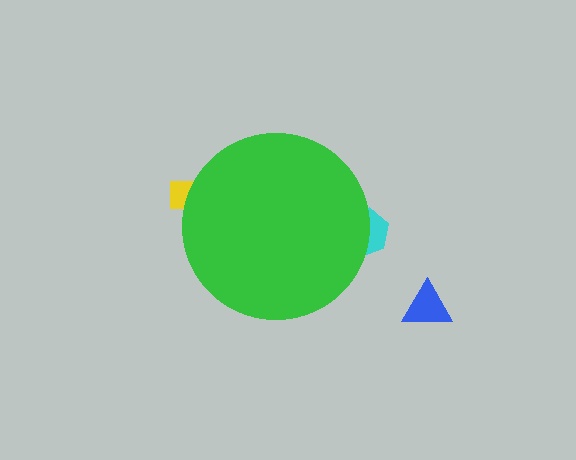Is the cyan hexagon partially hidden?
Yes, the cyan hexagon is partially hidden behind the green circle.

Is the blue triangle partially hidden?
No, the blue triangle is fully visible.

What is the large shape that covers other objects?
A green circle.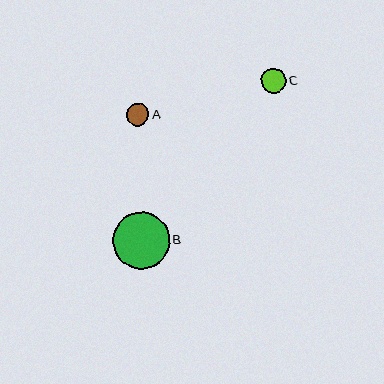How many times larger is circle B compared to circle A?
Circle B is approximately 2.5 times the size of circle A.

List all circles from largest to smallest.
From largest to smallest: B, C, A.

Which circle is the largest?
Circle B is the largest with a size of approximately 57 pixels.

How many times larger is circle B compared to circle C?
Circle B is approximately 2.3 times the size of circle C.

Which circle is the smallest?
Circle A is the smallest with a size of approximately 23 pixels.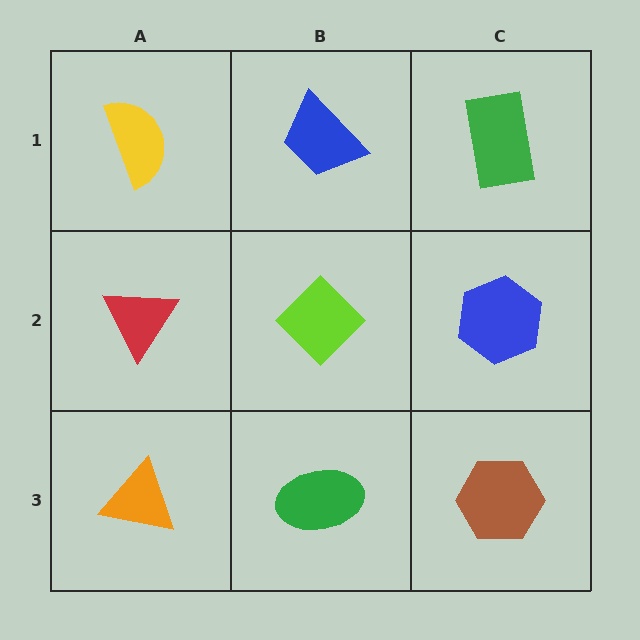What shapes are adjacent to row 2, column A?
A yellow semicircle (row 1, column A), an orange triangle (row 3, column A), a lime diamond (row 2, column B).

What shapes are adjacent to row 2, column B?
A blue trapezoid (row 1, column B), a green ellipse (row 3, column B), a red triangle (row 2, column A), a blue hexagon (row 2, column C).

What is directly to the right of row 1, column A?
A blue trapezoid.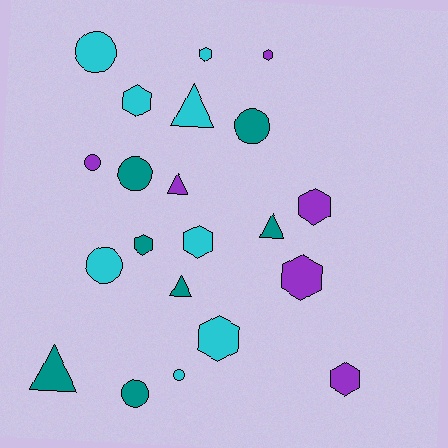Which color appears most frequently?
Cyan, with 8 objects.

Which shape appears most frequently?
Hexagon, with 9 objects.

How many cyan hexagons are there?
There are 4 cyan hexagons.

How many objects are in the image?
There are 21 objects.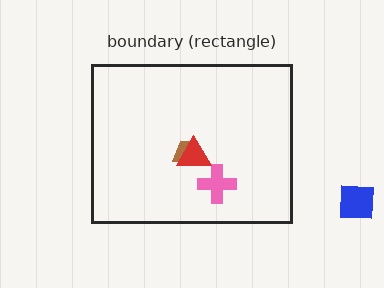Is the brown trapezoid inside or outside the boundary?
Inside.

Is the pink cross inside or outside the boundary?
Inside.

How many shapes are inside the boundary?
3 inside, 1 outside.